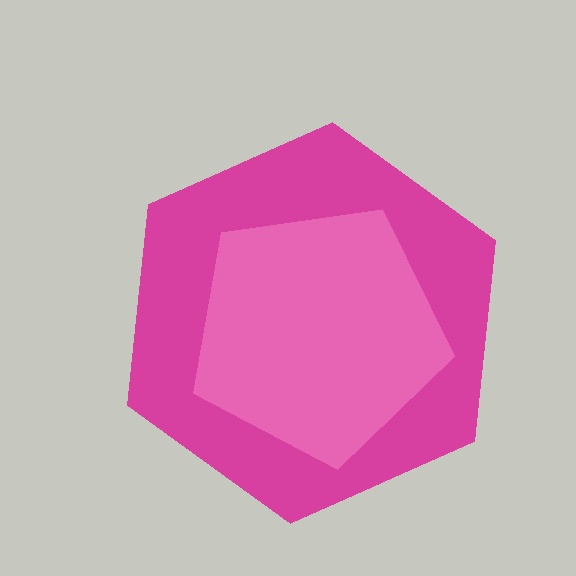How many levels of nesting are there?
2.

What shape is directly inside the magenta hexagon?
The pink pentagon.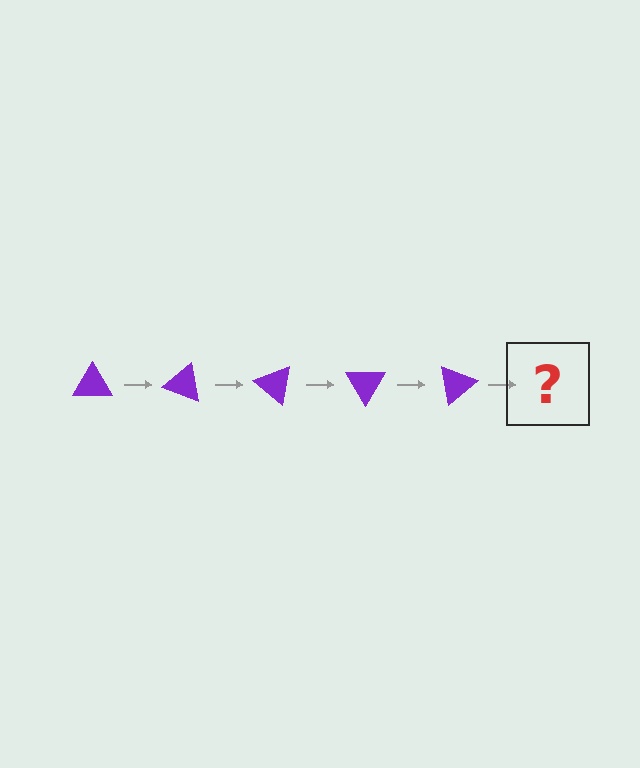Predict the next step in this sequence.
The next step is a purple triangle rotated 100 degrees.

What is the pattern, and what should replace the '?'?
The pattern is that the triangle rotates 20 degrees each step. The '?' should be a purple triangle rotated 100 degrees.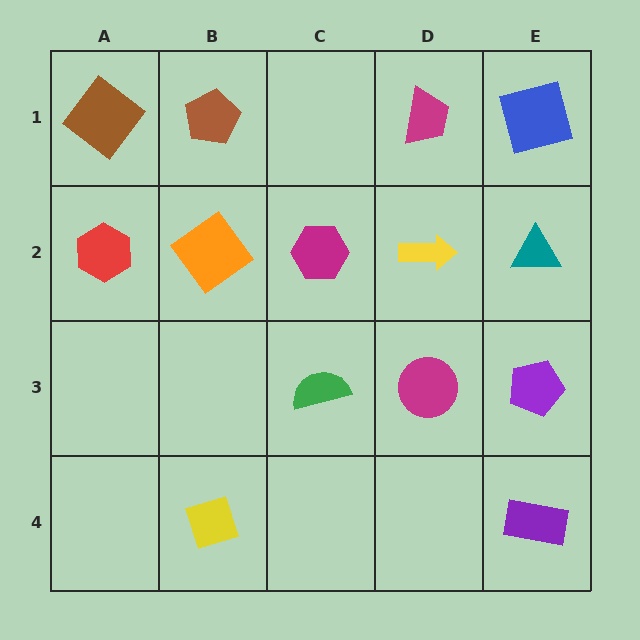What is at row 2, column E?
A teal triangle.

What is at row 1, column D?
A magenta trapezoid.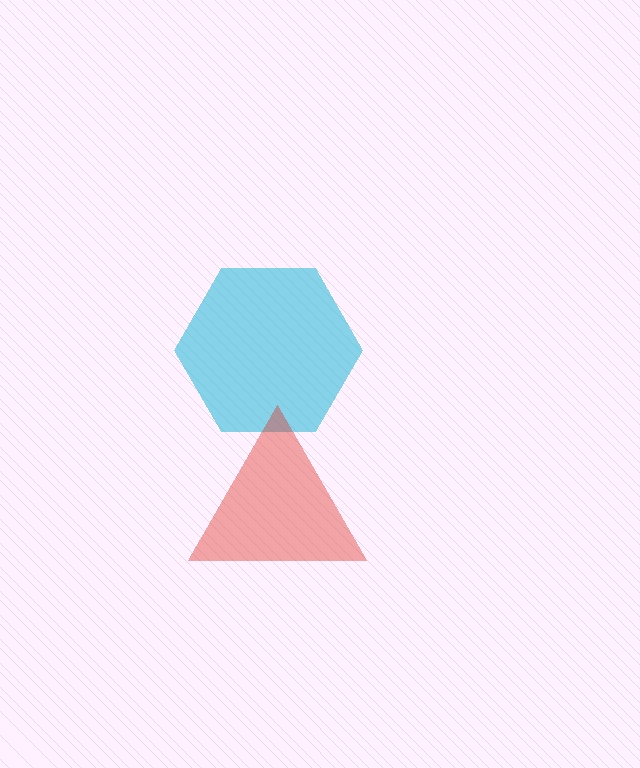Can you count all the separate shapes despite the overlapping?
Yes, there are 2 separate shapes.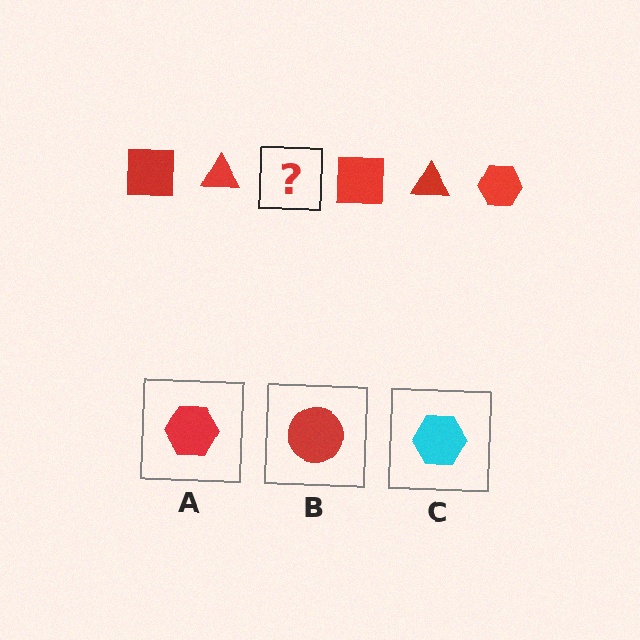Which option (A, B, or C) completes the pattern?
A.